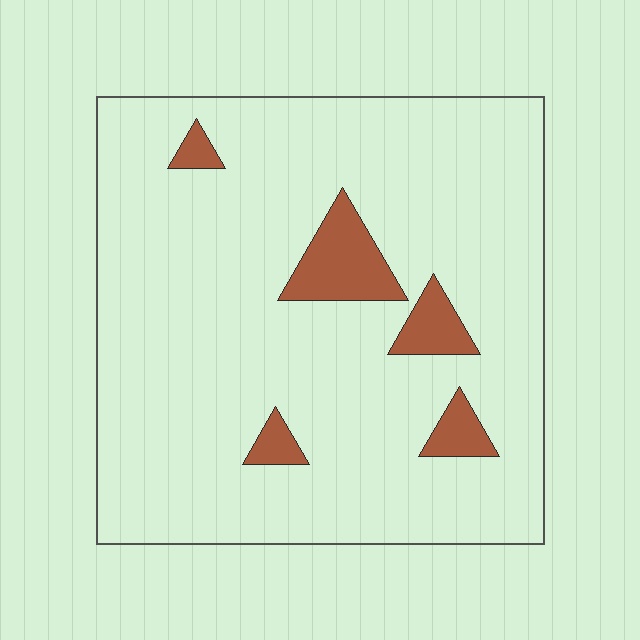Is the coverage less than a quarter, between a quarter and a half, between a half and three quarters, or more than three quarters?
Less than a quarter.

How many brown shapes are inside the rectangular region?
5.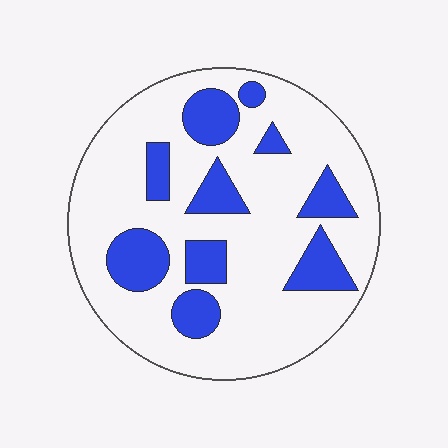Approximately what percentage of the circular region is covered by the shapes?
Approximately 25%.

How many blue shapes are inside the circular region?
10.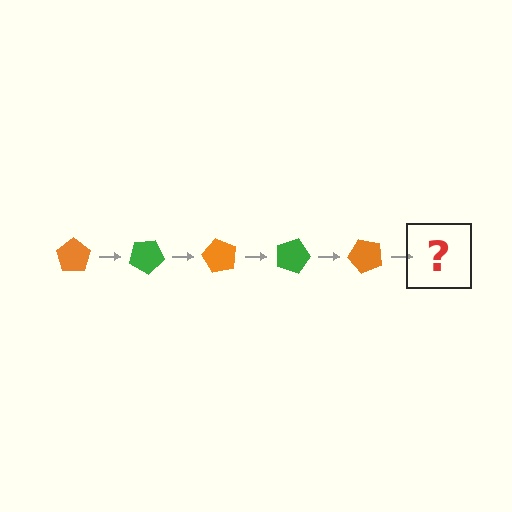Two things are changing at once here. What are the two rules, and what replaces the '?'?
The two rules are that it rotates 30 degrees each step and the color cycles through orange and green. The '?' should be a green pentagon, rotated 150 degrees from the start.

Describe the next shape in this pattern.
It should be a green pentagon, rotated 150 degrees from the start.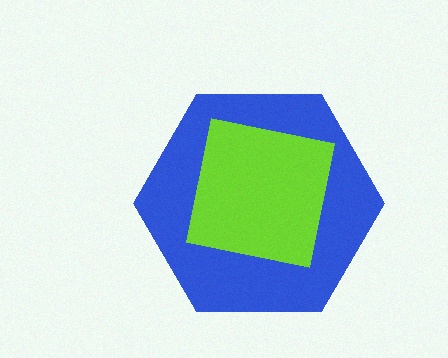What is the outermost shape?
The blue hexagon.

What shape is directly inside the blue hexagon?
The lime square.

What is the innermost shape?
The lime square.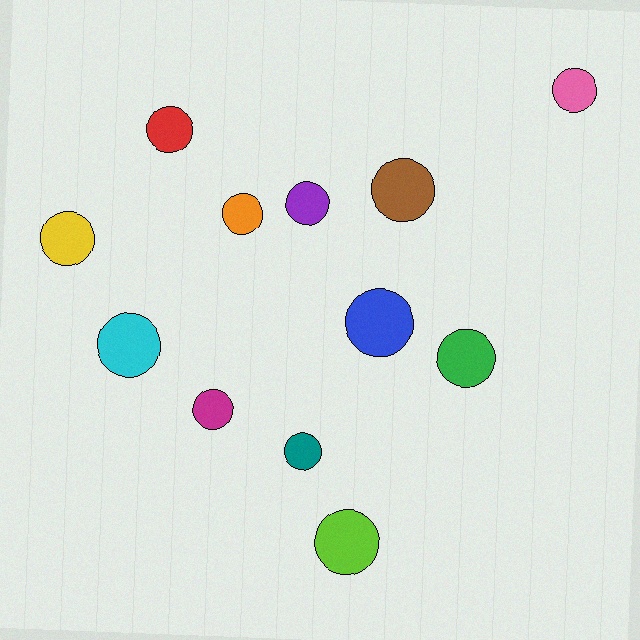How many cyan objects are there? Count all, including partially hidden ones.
There is 1 cyan object.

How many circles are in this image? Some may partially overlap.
There are 12 circles.